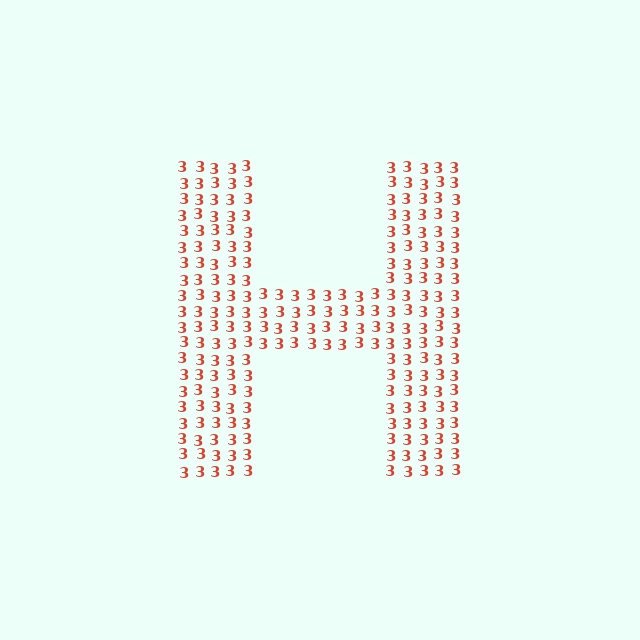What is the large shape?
The large shape is the letter H.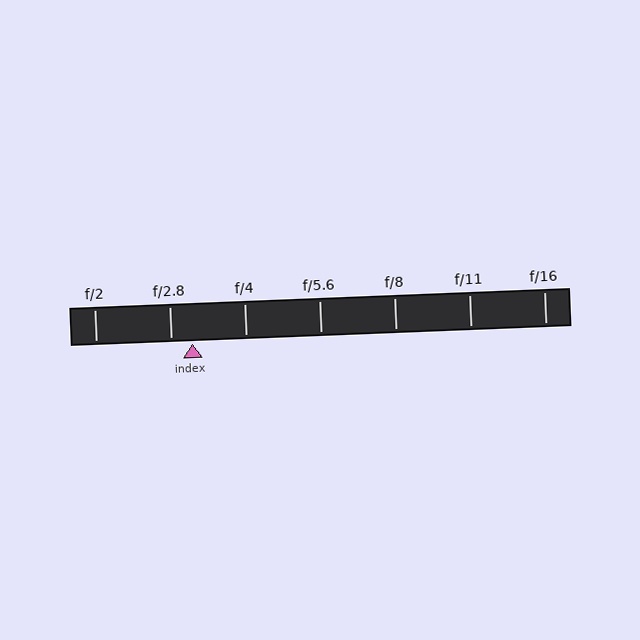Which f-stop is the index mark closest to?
The index mark is closest to f/2.8.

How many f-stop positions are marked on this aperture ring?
There are 7 f-stop positions marked.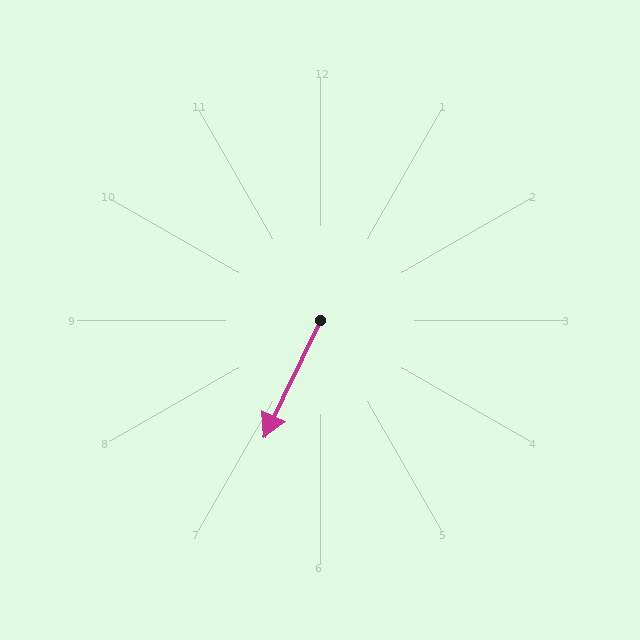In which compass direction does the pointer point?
Southwest.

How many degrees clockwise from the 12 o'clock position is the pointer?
Approximately 206 degrees.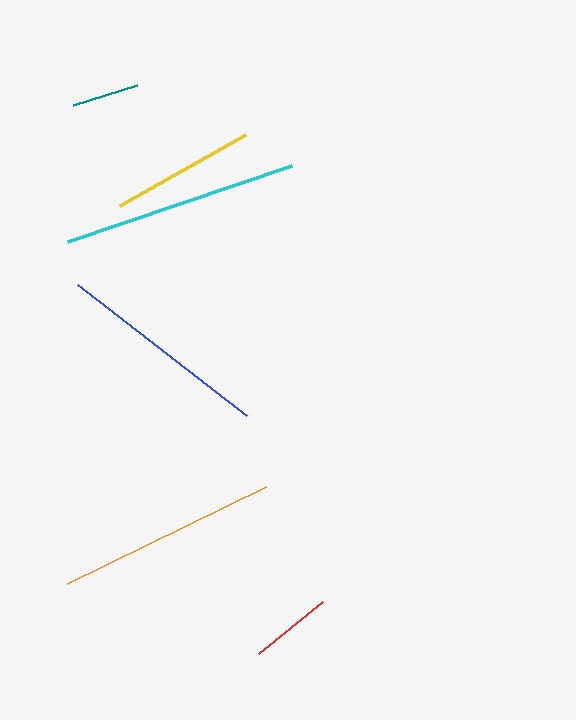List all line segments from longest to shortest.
From longest to shortest: cyan, orange, blue, yellow, red, teal.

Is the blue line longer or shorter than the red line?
The blue line is longer than the red line.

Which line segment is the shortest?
The teal line is the shortest at approximately 67 pixels.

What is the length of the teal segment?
The teal segment is approximately 67 pixels long.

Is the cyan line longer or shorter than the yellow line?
The cyan line is longer than the yellow line.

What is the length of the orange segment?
The orange segment is approximately 221 pixels long.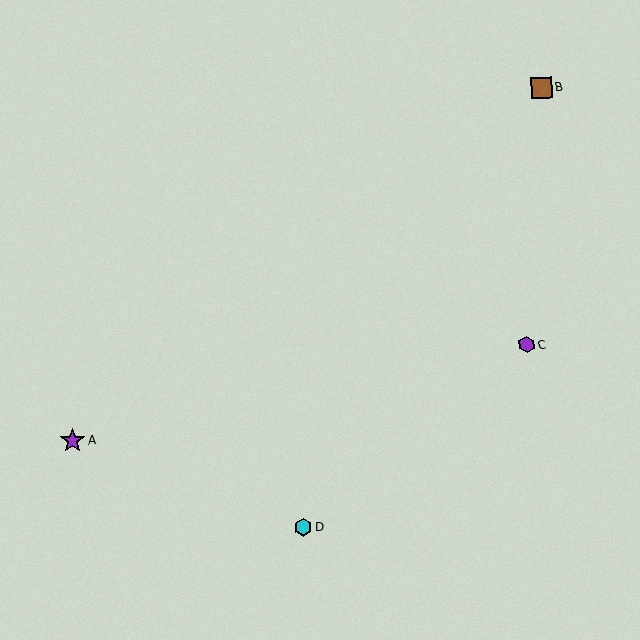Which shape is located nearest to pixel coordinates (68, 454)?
The purple star (labeled A) at (73, 440) is nearest to that location.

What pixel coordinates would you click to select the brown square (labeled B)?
Click at (542, 88) to select the brown square B.